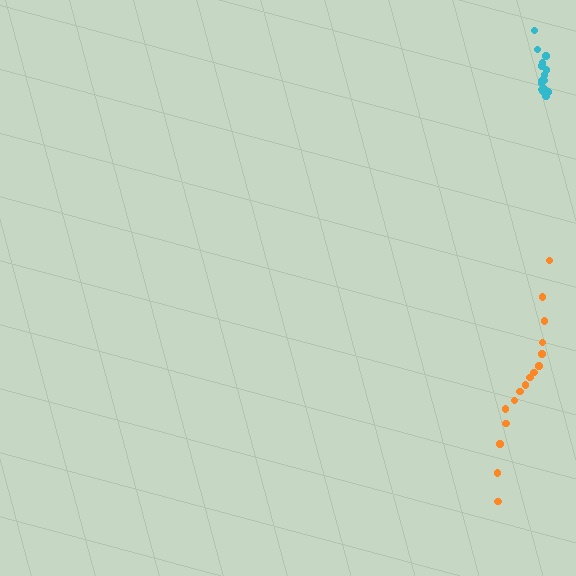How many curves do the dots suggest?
There are 2 distinct paths.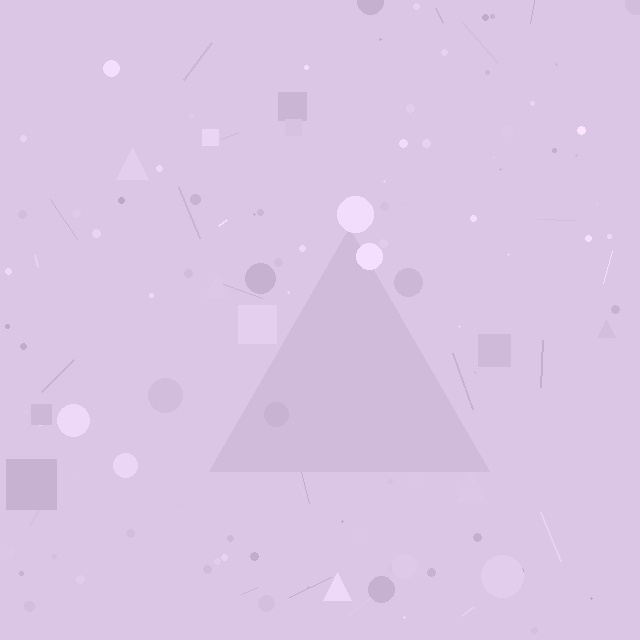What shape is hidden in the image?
A triangle is hidden in the image.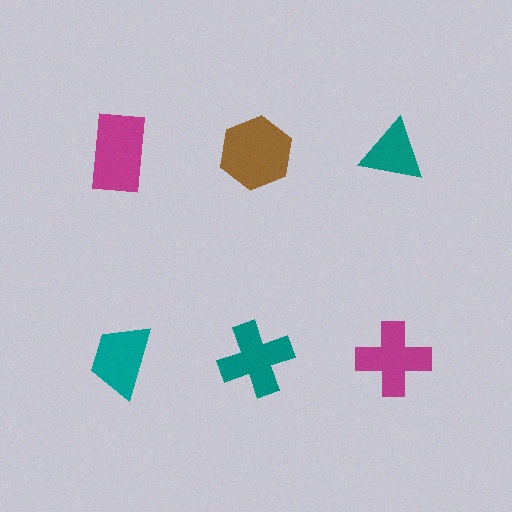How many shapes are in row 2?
3 shapes.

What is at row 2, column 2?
A teal cross.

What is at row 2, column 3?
A magenta cross.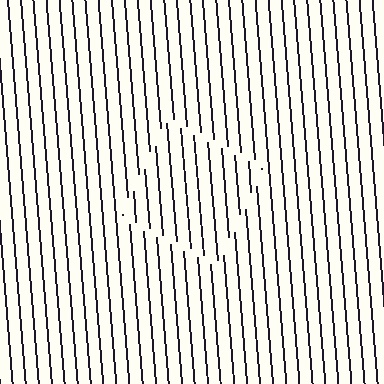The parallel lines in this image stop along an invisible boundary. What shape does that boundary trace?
An illusory square. The interior of the shape contains the same grating, shifted by half a period — the contour is defined by the phase discontinuity where line-ends from the inner and outer gratings abut.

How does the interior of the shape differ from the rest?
The interior of the shape contains the same grating, shifted by half a period — the contour is defined by the phase discontinuity where line-ends from the inner and outer gratings abut.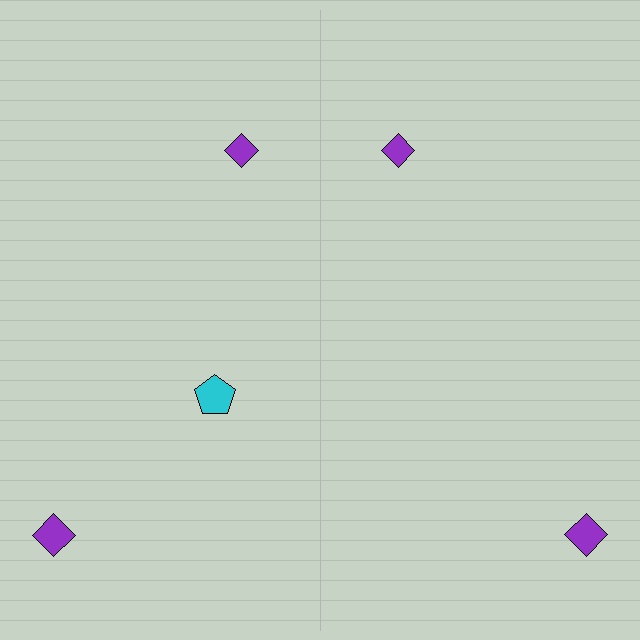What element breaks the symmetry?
A cyan pentagon is missing from the right side.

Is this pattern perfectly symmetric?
No, the pattern is not perfectly symmetric. A cyan pentagon is missing from the right side.